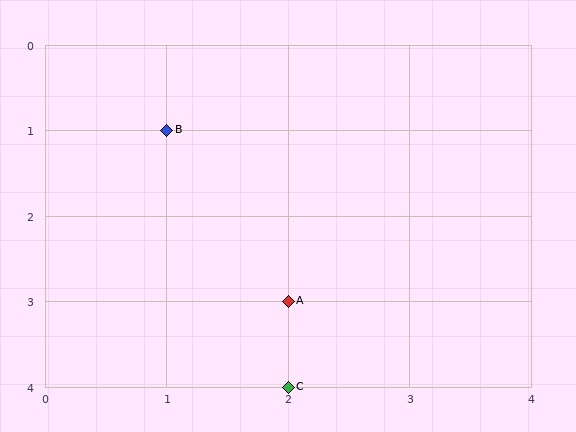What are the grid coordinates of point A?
Point A is at grid coordinates (2, 3).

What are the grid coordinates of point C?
Point C is at grid coordinates (2, 4).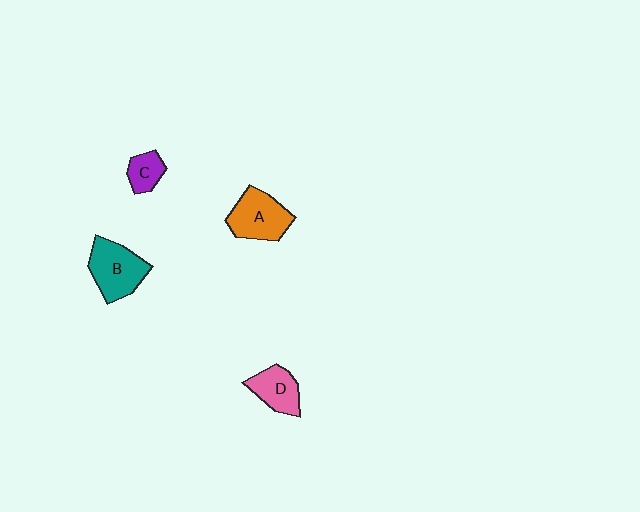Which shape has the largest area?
Shape B (teal).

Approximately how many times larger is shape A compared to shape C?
Approximately 2.1 times.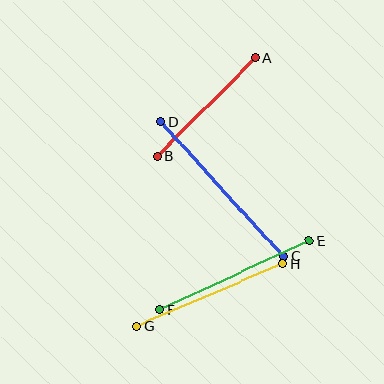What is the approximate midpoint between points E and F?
The midpoint is at approximately (234, 275) pixels.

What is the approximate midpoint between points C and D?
The midpoint is at approximately (222, 189) pixels.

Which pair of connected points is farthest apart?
Points C and D are farthest apart.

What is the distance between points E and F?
The distance is approximately 165 pixels.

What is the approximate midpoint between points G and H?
The midpoint is at approximately (210, 295) pixels.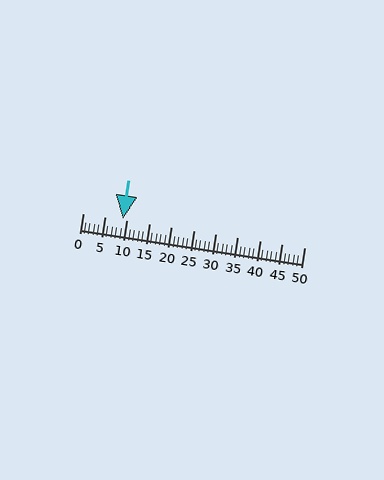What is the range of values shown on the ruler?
The ruler shows values from 0 to 50.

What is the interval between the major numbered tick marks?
The major tick marks are spaced 5 units apart.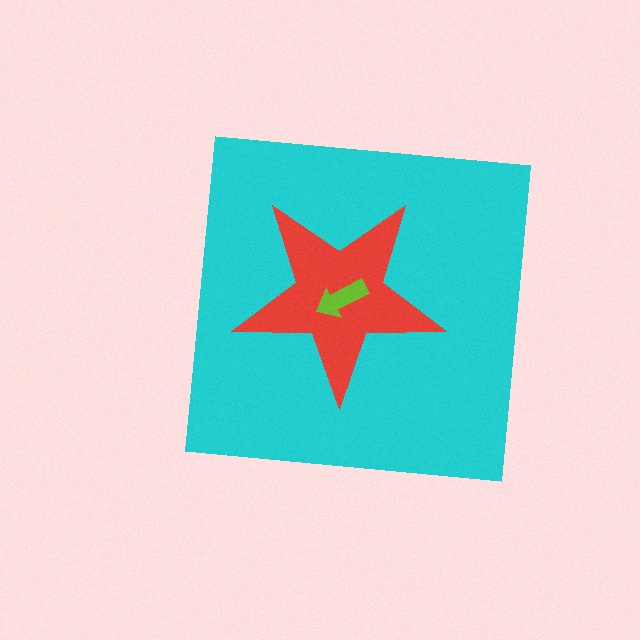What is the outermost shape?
The cyan square.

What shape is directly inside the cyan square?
The red star.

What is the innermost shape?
The lime arrow.